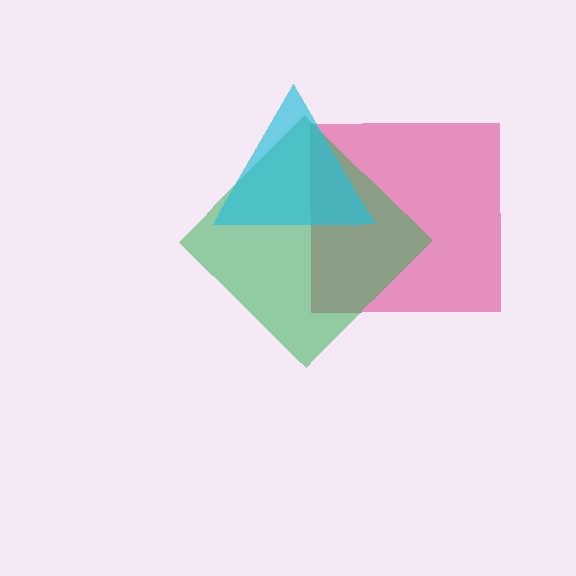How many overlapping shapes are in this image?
There are 3 overlapping shapes in the image.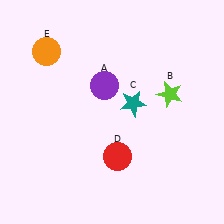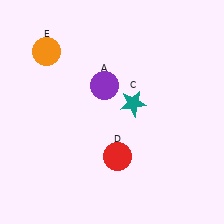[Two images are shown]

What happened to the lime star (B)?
The lime star (B) was removed in Image 2. It was in the top-right area of Image 1.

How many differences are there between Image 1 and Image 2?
There is 1 difference between the two images.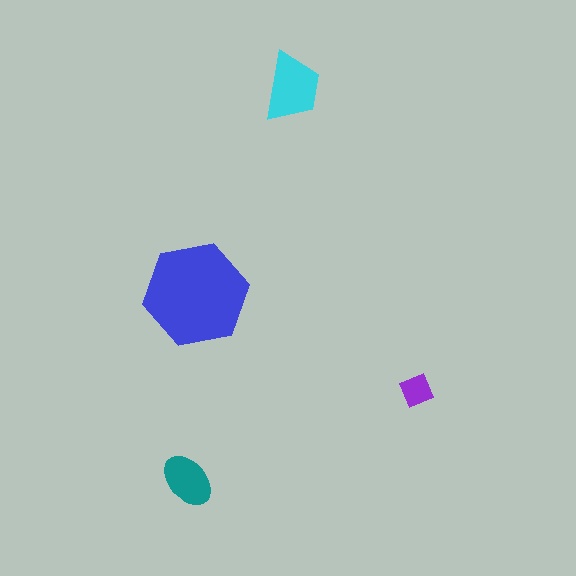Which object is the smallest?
The purple diamond.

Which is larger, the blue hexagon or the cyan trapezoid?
The blue hexagon.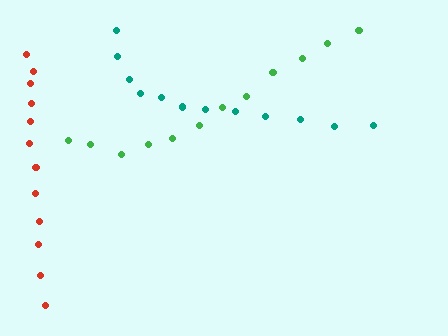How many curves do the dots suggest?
There are 3 distinct paths.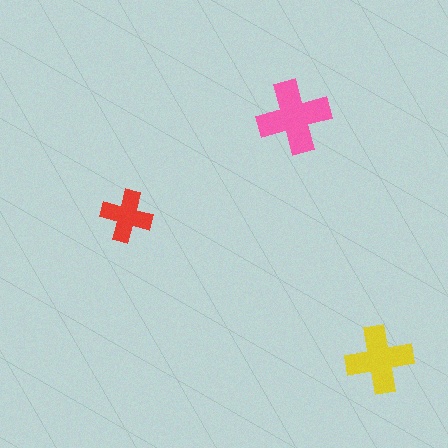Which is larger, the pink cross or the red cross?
The pink one.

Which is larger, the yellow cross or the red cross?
The yellow one.